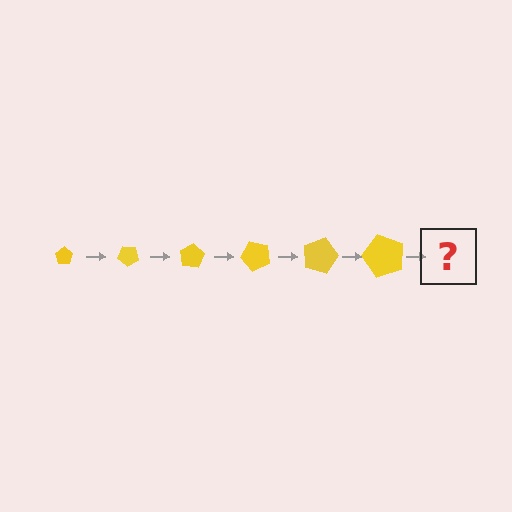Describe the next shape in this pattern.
It should be a pentagon, larger than the previous one and rotated 240 degrees from the start.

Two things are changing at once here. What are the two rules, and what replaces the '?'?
The two rules are that the pentagon grows larger each step and it rotates 40 degrees each step. The '?' should be a pentagon, larger than the previous one and rotated 240 degrees from the start.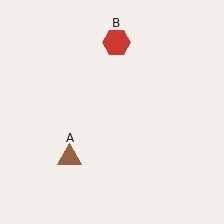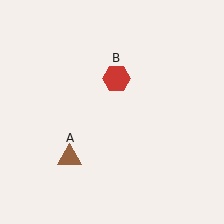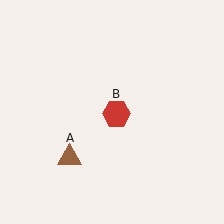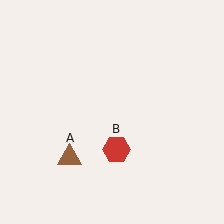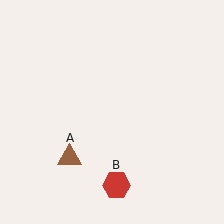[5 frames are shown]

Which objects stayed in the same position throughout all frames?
Brown triangle (object A) remained stationary.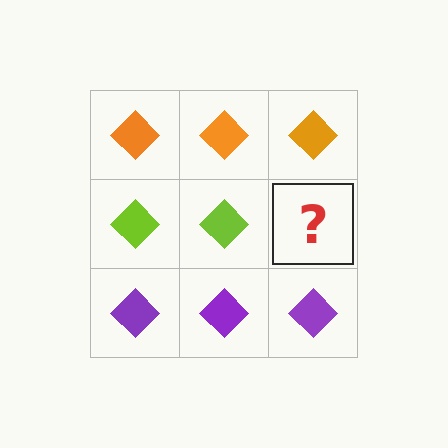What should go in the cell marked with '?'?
The missing cell should contain a lime diamond.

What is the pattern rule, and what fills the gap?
The rule is that each row has a consistent color. The gap should be filled with a lime diamond.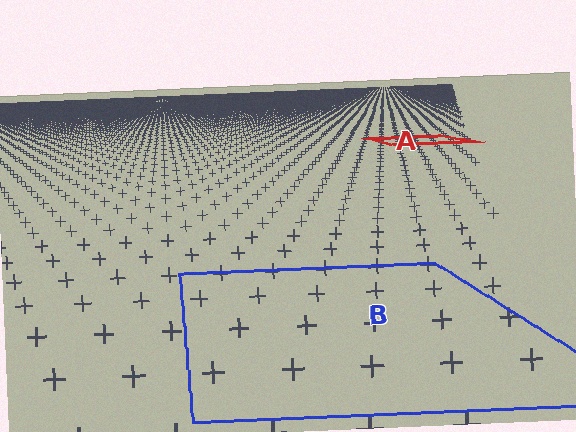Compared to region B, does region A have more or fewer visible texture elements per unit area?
Region A has more texture elements per unit area — they are packed more densely because it is farther away.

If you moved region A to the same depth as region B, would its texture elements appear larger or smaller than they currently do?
They would appear larger. At a closer depth, the same texture elements are projected at a bigger on-screen size.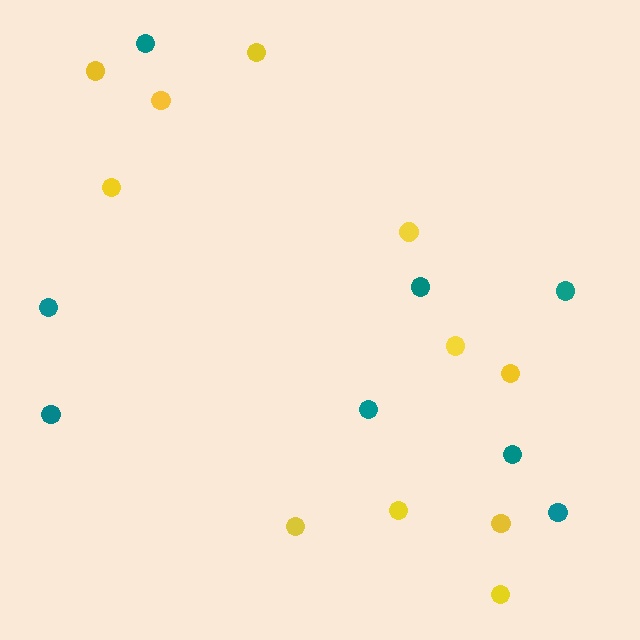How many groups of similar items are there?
There are 2 groups: one group of yellow circles (11) and one group of teal circles (8).